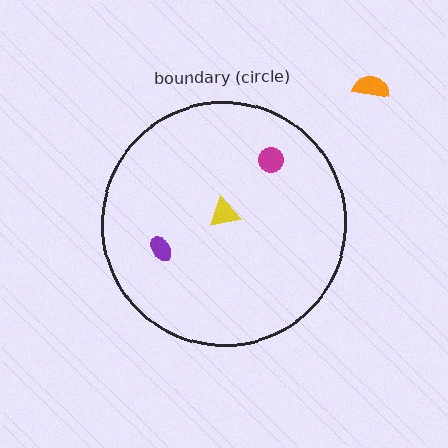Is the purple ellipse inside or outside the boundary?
Inside.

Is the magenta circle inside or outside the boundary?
Inside.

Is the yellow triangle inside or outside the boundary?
Inside.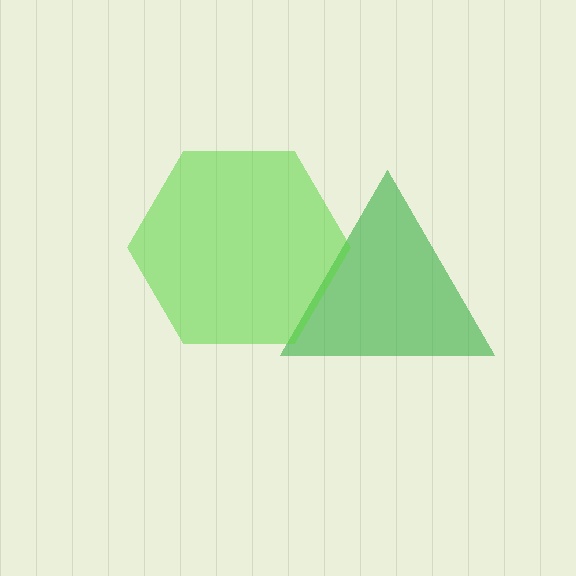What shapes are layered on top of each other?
The layered shapes are: a green triangle, a lime hexagon.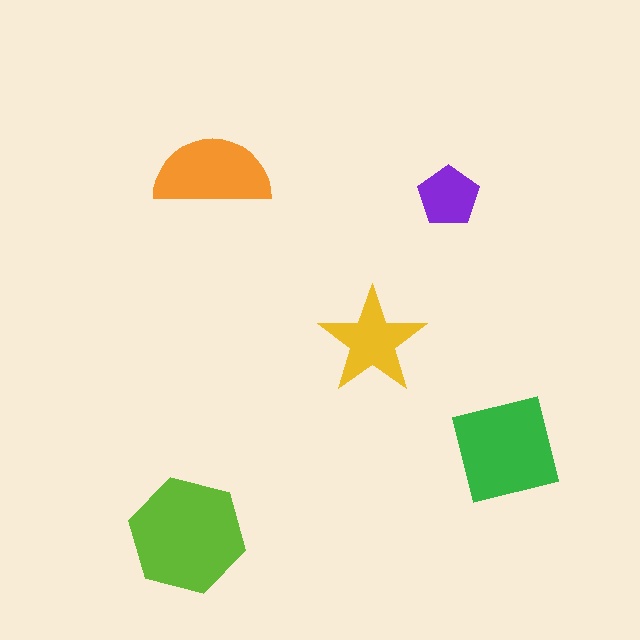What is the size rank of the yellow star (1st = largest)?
4th.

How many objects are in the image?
There are 5 objects in the image.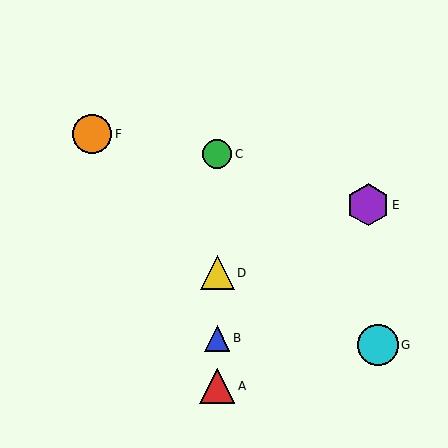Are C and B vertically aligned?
Yes, both are at x≈217.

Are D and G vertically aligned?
No, D is at x≈217 and G is at x≈378.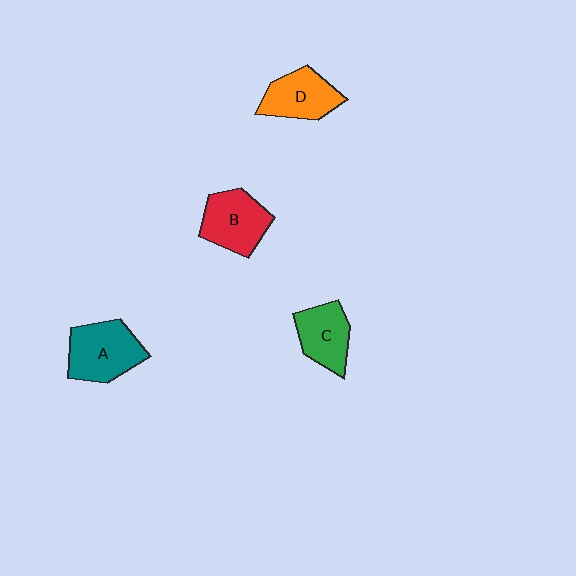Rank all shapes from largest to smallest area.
From largest to smallest: A (teal), B (red), D (orange), C (green).